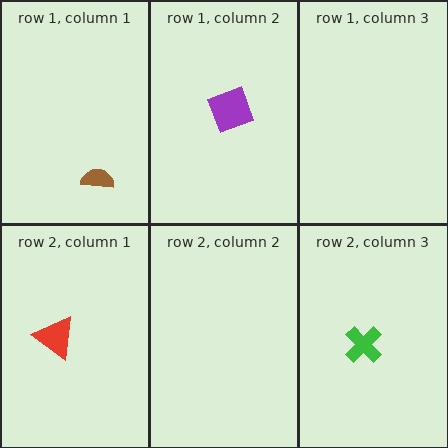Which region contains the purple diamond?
The row 1, column 2 region.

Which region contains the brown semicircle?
The row 1, column 1 region.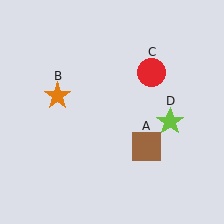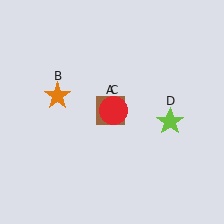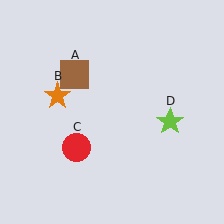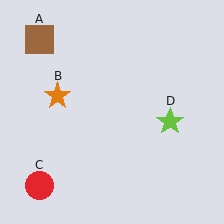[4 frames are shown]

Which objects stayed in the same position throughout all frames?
Orange star (object B) and lime star (object D) remained stationary.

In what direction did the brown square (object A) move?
The brown square (object A) moved up and to the left.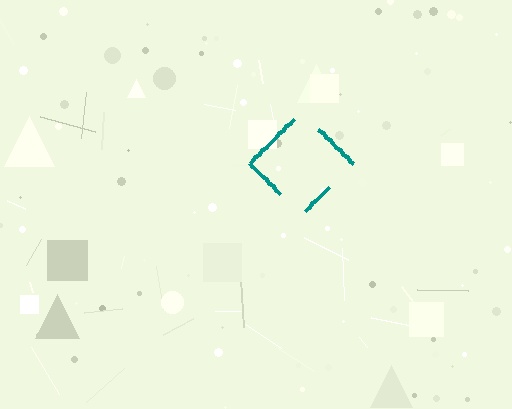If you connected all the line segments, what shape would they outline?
They would outline a diamond.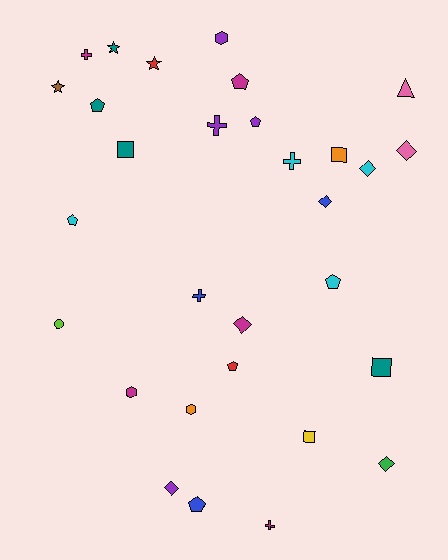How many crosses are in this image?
There are 5 crosses.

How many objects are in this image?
There are 30 objects.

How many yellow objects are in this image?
There is 1 yellow object.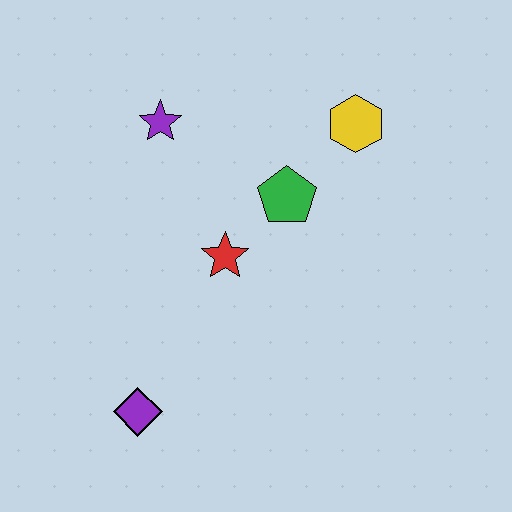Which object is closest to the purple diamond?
The red star is closest to the purple diamond.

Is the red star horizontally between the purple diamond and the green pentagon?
Yes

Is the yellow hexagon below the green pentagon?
No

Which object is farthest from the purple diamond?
The yellow hexagon is farthest from the purple diamond.